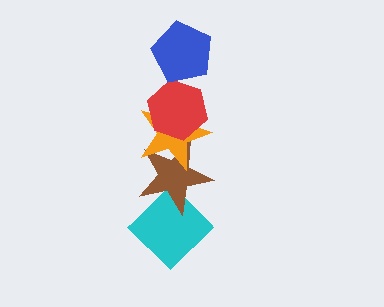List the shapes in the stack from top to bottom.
From top to bottom: the blue pentagon, the red hexagon, the orange star, the brown star, the cyan diamond.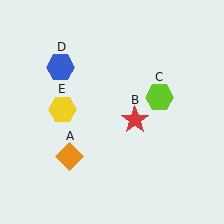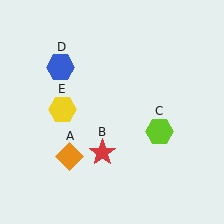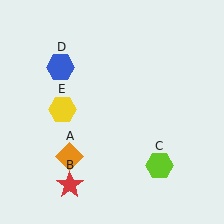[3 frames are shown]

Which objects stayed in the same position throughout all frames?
Orange diamond (object A) and blue hexagon (object D) and yellow hexagon (object E) remained stationary.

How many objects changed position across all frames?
2 objects changed position: red star (object B), lime hexagon (object C).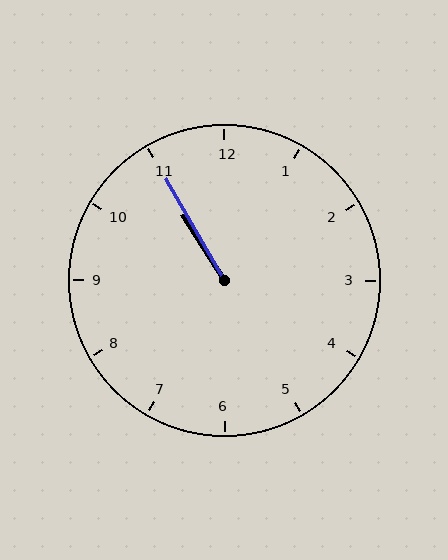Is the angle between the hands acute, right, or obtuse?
It is acute.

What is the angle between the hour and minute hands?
Approximately 2 degrees.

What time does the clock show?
10:55.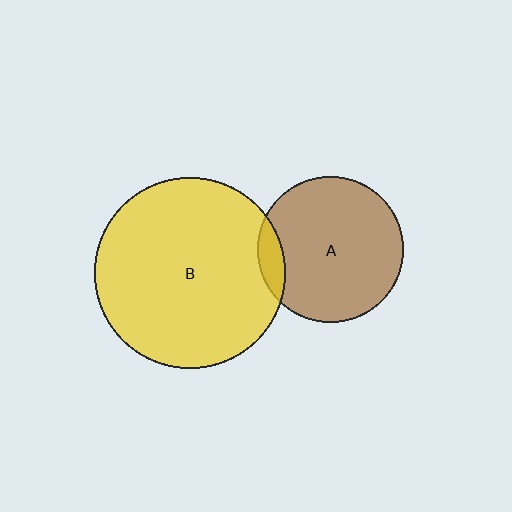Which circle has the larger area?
Circle B (yellow).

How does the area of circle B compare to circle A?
Approximately 1.7 times.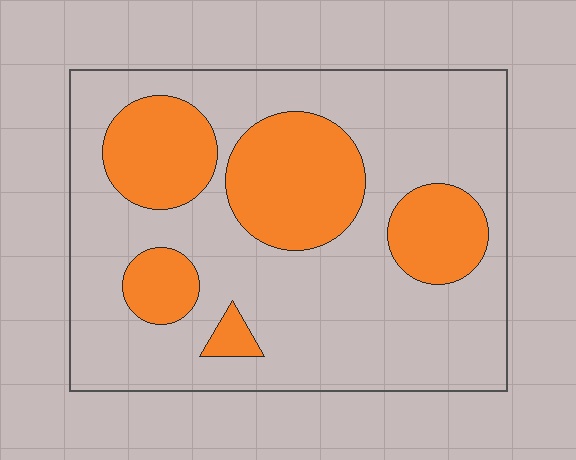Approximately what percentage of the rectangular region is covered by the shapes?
Approximately 30%.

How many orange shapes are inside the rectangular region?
5.